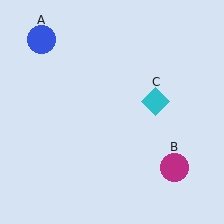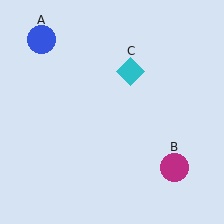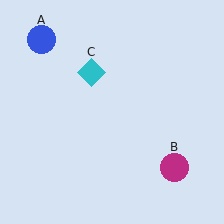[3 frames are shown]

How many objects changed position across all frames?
1 object changed position: cyan diamond (object C).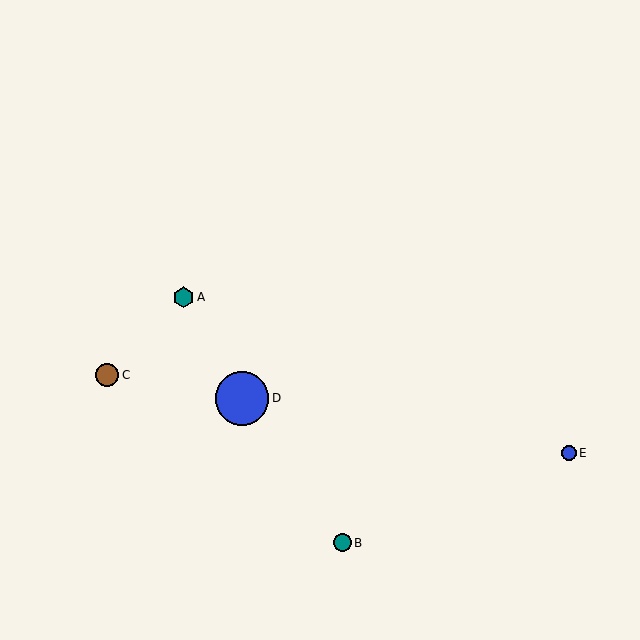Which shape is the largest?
The blue circle (labeled D) is the largest.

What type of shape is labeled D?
Shape D is a blue circle.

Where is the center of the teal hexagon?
The center of the teal hexagon is at (183, 297).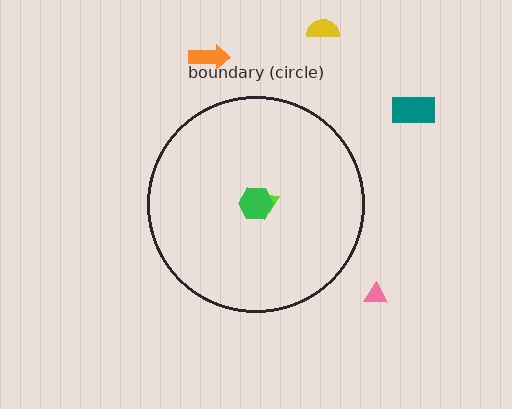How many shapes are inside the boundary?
2 inside, 4 outside.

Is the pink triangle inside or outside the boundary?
Outside.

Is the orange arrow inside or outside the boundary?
Outside.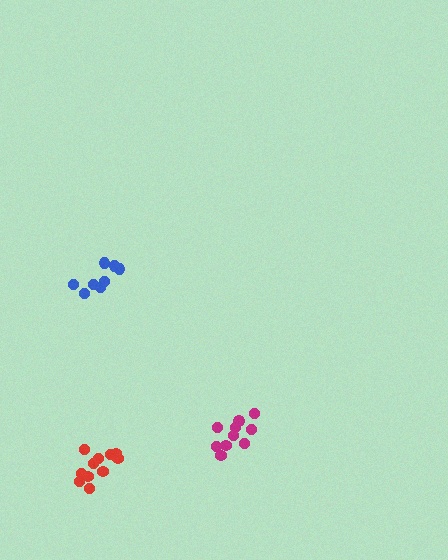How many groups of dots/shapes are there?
There are 3 groups.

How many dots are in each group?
Group 1: 8 dots, Group 2: 11 dots, Group 3: 10 dots (29 total).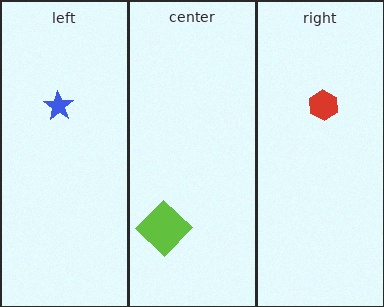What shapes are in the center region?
The lime diamond.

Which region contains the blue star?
The left region.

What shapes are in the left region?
The blue star.